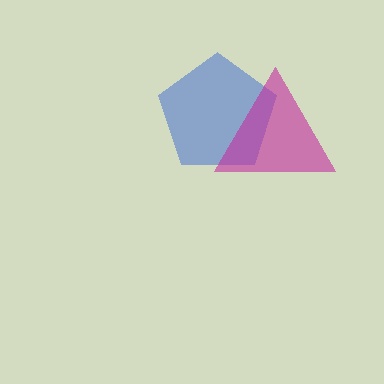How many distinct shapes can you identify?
There are 2 distinct shapes: a blue pentagon, a magenta triangle.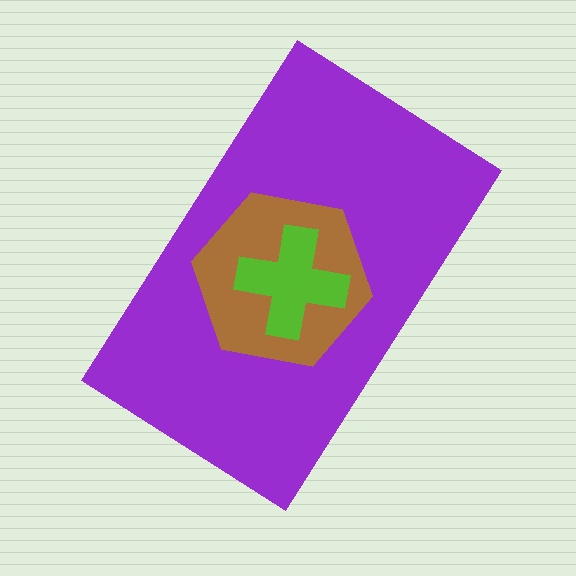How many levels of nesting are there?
3.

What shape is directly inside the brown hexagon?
The lime cross.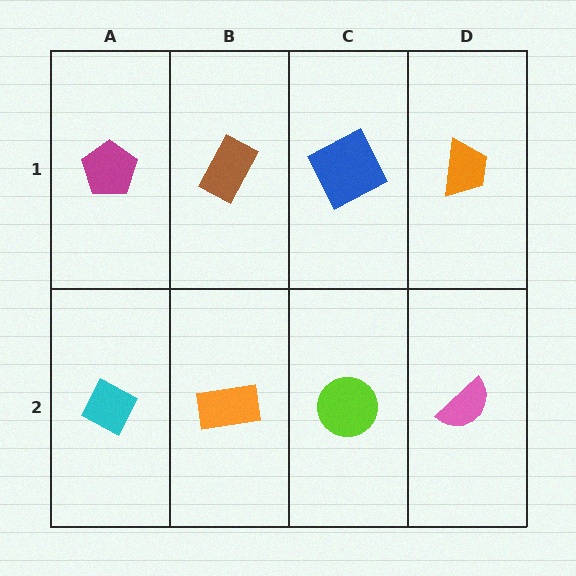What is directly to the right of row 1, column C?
An orange trapezoid.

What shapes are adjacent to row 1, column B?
An orange rectangle (row 2, column B), a magenta pentagon (row 1, column A), a blue square (row 1, column C).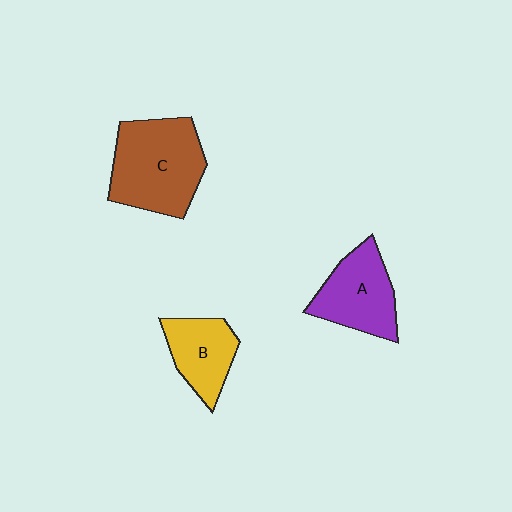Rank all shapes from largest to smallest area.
From largest to smallest: C (brown), A (purple), B (yellow).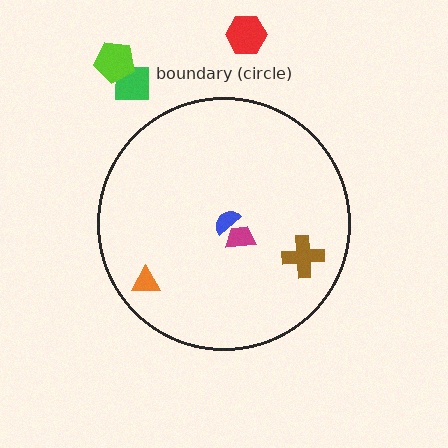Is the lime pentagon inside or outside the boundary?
Outside.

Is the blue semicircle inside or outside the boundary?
Inside.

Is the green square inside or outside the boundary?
Outside.